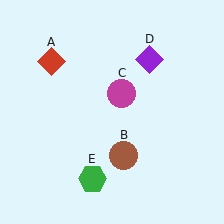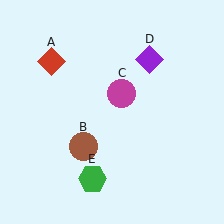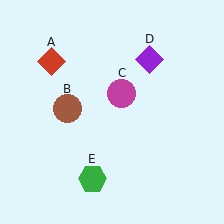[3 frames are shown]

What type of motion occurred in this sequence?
The brown circle (object B) rotated clockwise around the center of the scene.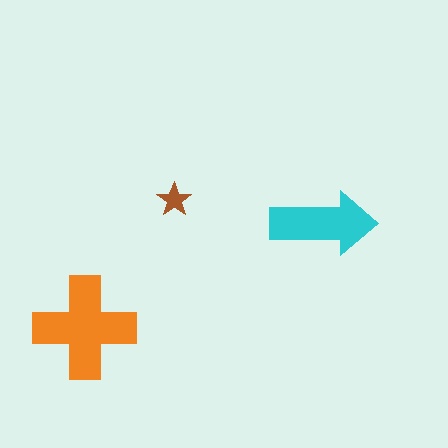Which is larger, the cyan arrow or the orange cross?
The orange cross.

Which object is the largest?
The orange cross.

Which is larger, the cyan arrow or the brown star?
The cyan arrow.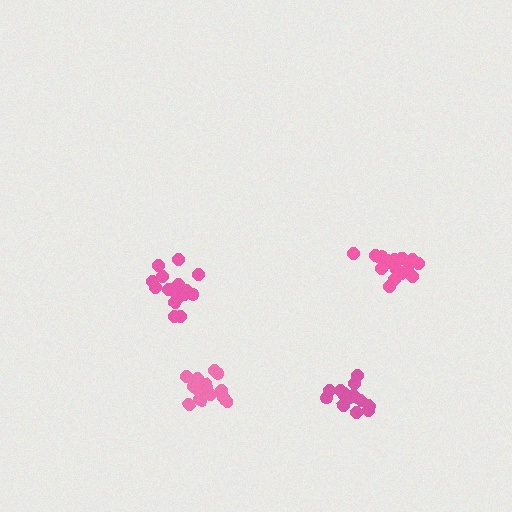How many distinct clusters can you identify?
There are 4 distinct clusters.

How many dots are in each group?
Group 1: 14 dots, Group 2: 17 dots, Group 3: 17 dots, Group 4: 17 dots (65 total).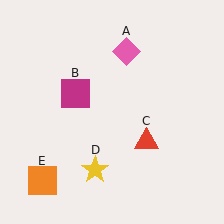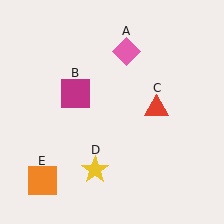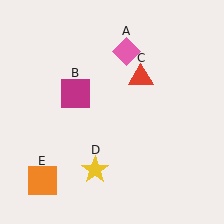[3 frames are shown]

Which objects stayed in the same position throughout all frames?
Pink diamond (object A) and magenta square (object B) and yellow star (object D) and orange square (object E) remained stationary.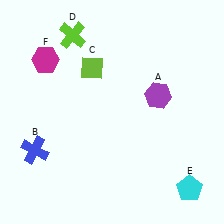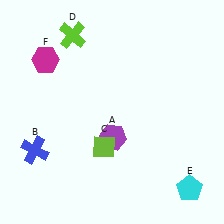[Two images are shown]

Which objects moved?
The objects that moved are: the purple hexagon (A), the lime diamond (C).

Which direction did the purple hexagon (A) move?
The purple hexagon (A) moved left.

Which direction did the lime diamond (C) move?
The lime diamond (C) moved down.